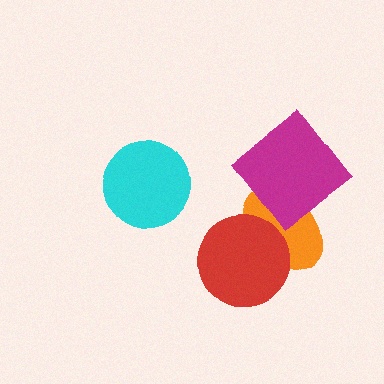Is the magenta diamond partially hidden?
No, no other shape covers it.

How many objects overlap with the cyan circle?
0 objects overlap with the cyan circle.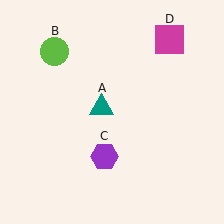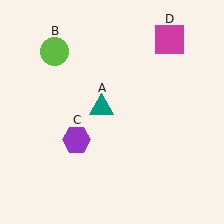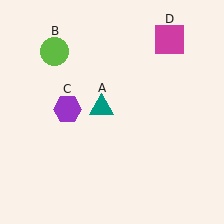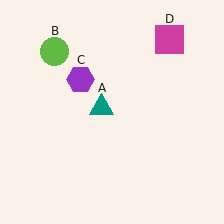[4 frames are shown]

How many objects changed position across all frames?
1 object changed position: purple hexagon (object C).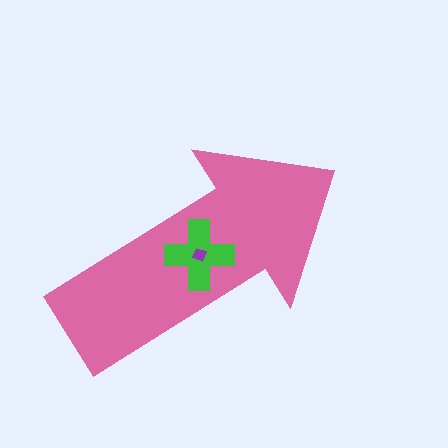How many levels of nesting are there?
3.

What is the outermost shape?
The pink arrow.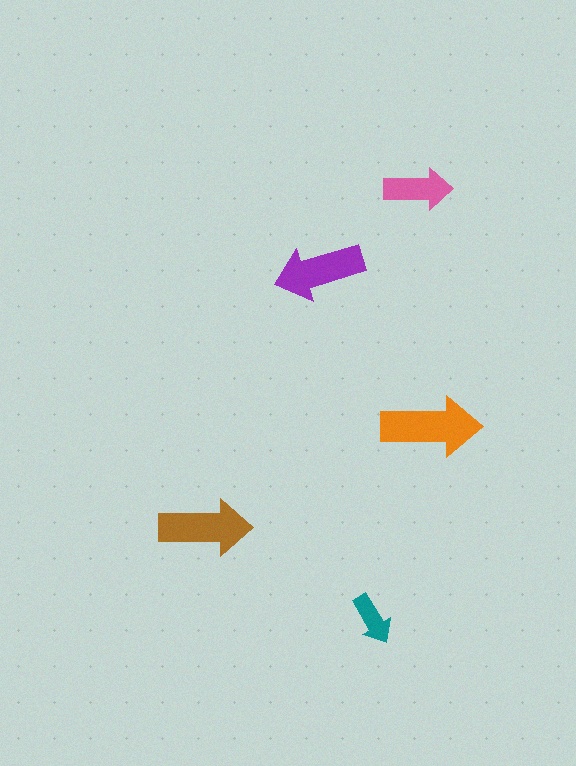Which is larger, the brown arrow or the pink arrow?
The brown one.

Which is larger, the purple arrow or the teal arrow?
The purple one.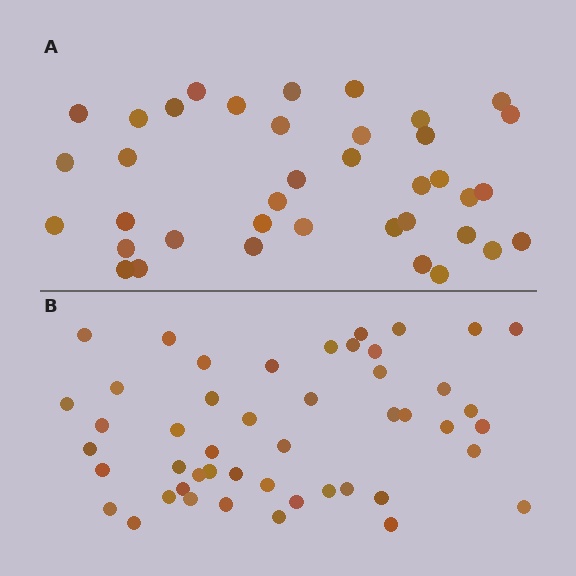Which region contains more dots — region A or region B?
Region B (the bottom region) has more dots.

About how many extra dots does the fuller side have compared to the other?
Region B has roughly 10 or so more dots than region A.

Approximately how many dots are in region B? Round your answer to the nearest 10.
About 50 dots. (The exact count is 48, which rounds to 50.)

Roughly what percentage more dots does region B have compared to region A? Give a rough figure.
About 25% more.